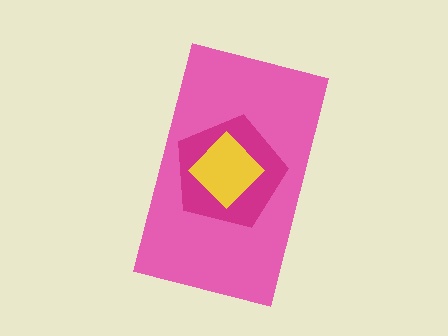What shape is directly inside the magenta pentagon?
The yellow diamond.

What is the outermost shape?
The pink rectangle.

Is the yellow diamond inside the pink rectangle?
Yes.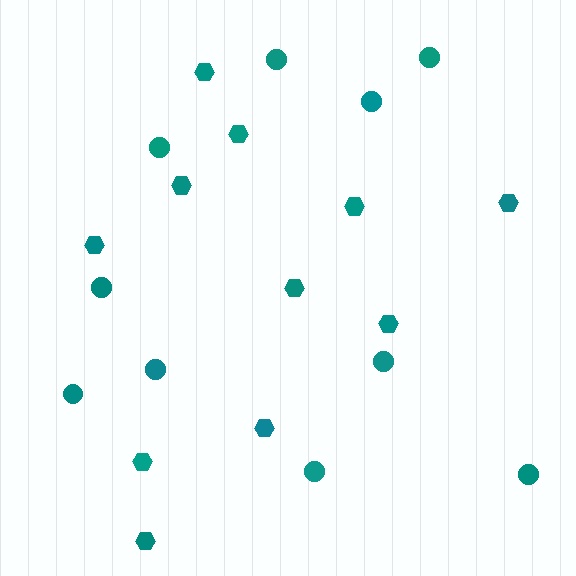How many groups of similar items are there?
There are 2 groups: one group of circles (10) and one group of hexagons (11).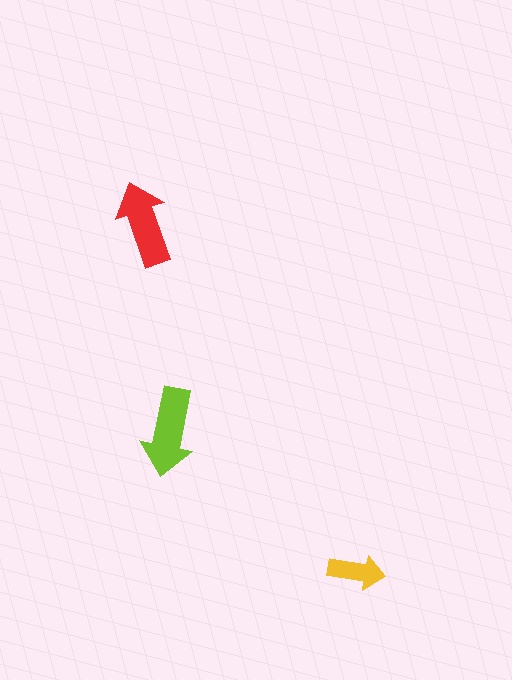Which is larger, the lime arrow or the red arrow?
The lime one.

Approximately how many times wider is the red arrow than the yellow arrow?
About 1.5 times wider.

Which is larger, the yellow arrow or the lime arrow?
The lime one.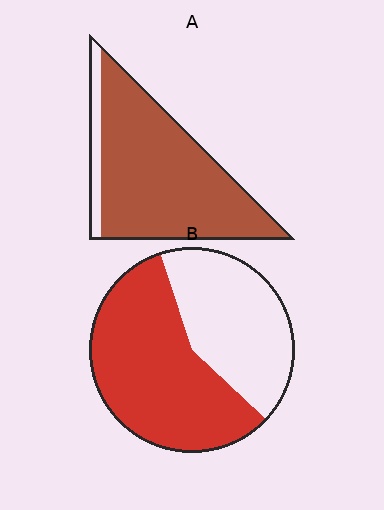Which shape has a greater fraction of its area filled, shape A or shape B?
Shape A.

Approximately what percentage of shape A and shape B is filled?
A is approximately 90% and B is approximately 60%.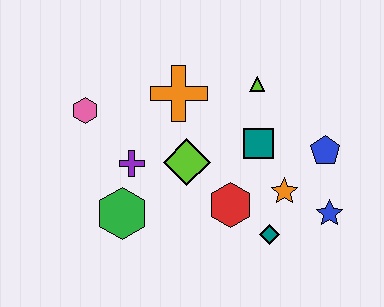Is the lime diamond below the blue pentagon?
Yes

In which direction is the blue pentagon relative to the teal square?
The blue pentagon is to the right of the teal square.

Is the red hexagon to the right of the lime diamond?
Yes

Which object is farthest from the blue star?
The pink hexagon is farthest from the blue star.